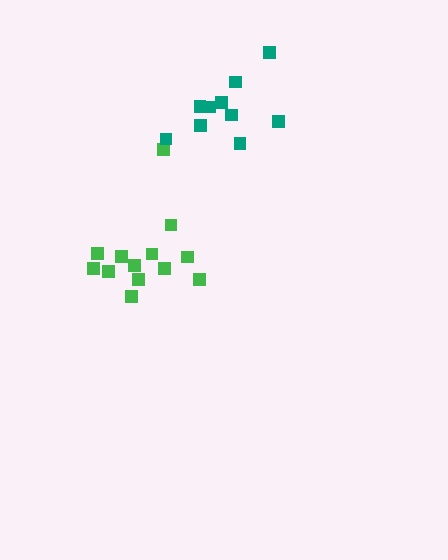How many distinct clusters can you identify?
There are 2 distinct clusters.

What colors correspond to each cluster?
The clusters are colored: green, teal.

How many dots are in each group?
Group 1: 13 dots, Group 2: 10 dots (23 total).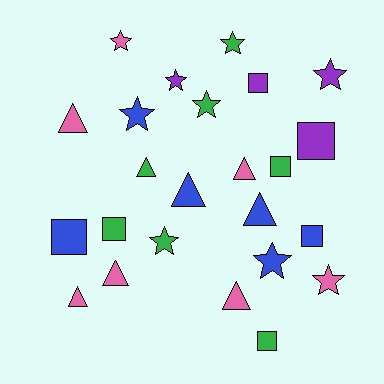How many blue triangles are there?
There are 2 blue triangles.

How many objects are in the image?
There are 24 objects.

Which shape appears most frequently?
Star, with 9 objects.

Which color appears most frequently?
Green, with 7 objects.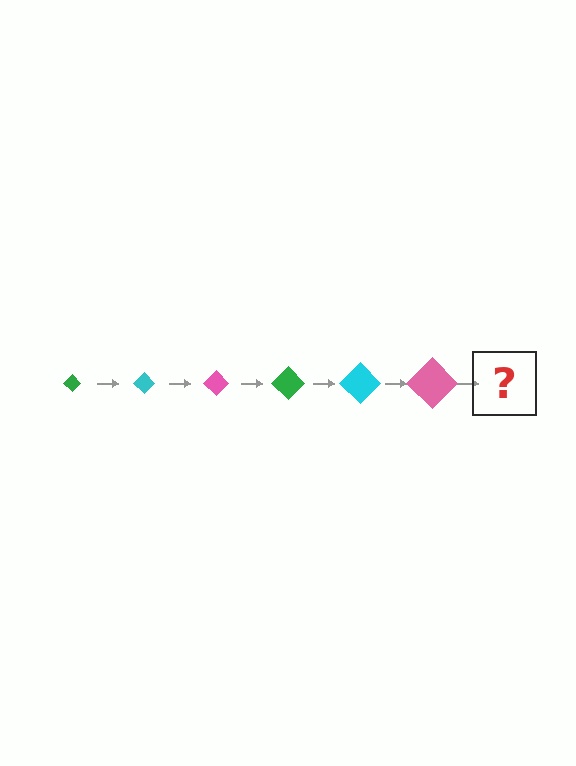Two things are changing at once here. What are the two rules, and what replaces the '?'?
The two rules are that the diamond grows larger each step and the color cycles through green, cyan, and pink. The '?' should be a green diamond, larger than the previous one.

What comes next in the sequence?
The next element should be a green diamond, larger than the previous one.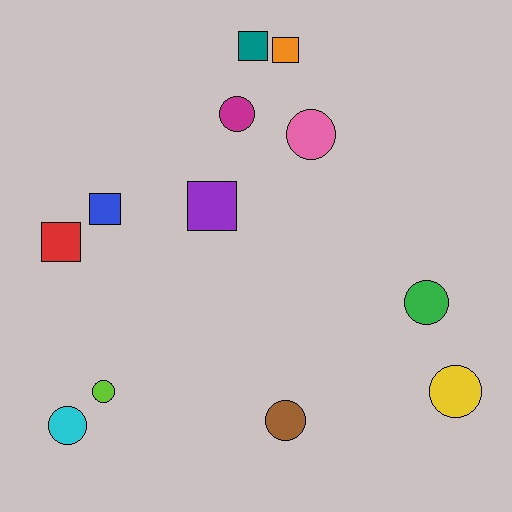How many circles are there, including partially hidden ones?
There are 7 circles.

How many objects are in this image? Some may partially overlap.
There are 12 objects.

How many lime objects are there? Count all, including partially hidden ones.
There is 1 lime object.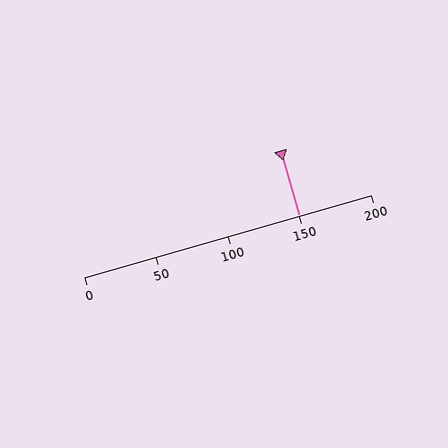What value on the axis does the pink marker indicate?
The marker indicates approximately 150.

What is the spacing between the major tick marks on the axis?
The major ticks are spaced 50 apart.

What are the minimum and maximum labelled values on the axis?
The axis runs from 0 to 200.